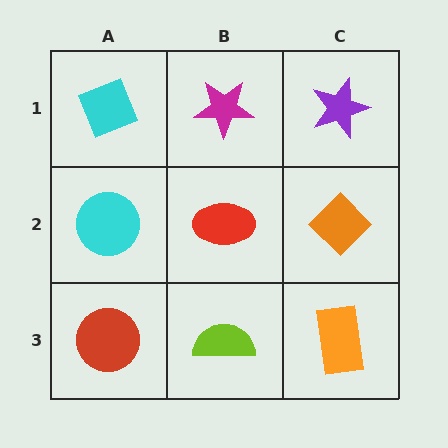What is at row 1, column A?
A cyan diamond.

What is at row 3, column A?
A red circle.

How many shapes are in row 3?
3 shapes.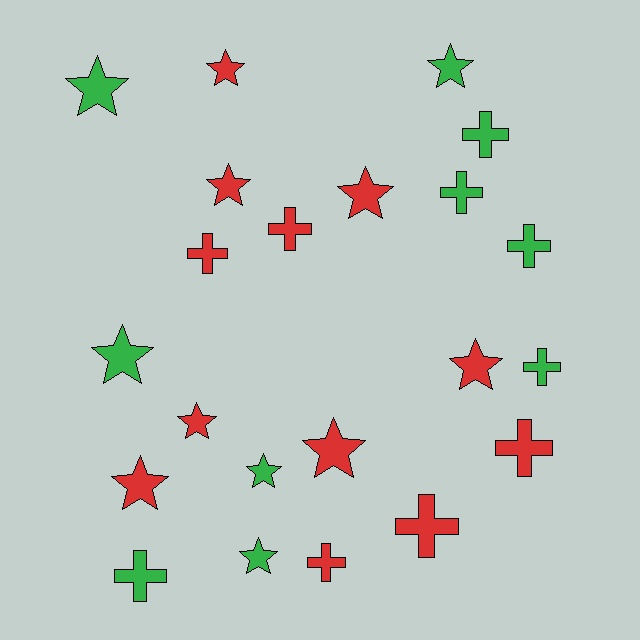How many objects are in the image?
There are 22 objects.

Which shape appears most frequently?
Star, with 12 objects.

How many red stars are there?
There are 7 red stars.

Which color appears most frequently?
Red, with 12 objects.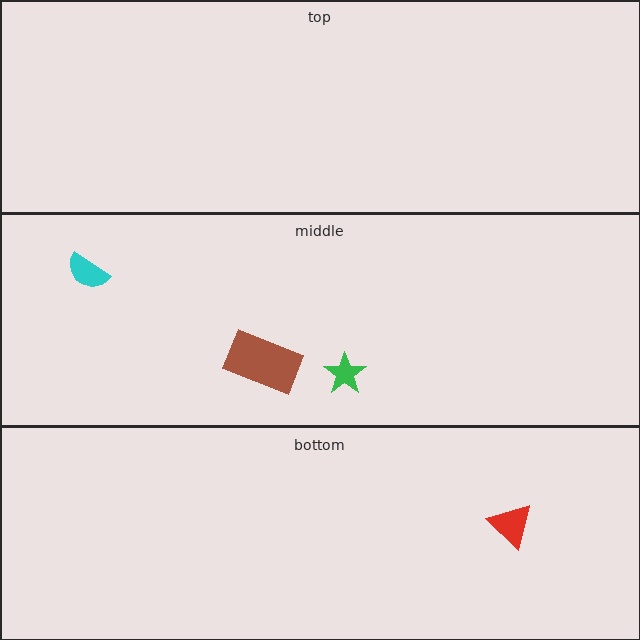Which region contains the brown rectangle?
The middle region.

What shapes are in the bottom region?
The red triangle.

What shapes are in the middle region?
The brown rectangle, the cyan semicircle, the green star.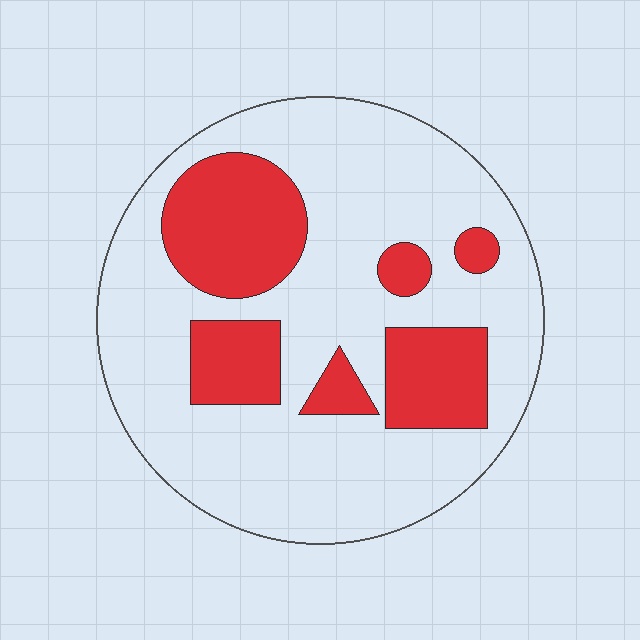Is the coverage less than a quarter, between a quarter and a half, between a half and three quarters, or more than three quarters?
Between a quarter and a half.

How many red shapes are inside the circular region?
6.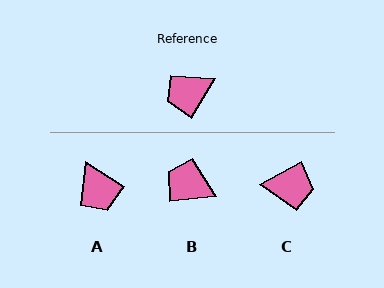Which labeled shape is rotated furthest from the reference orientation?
C, about 148 degrees away.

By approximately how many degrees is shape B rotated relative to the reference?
Approximately 53 degrees clockwise.